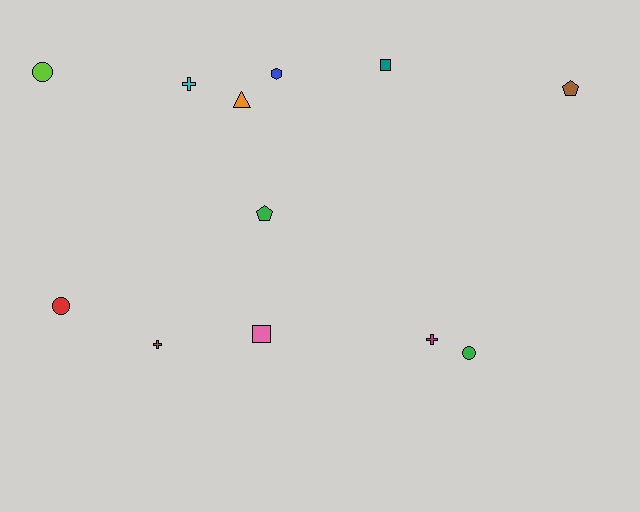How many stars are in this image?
There are no stars.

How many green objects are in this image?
There are 2 green objects.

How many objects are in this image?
There are 12 objects.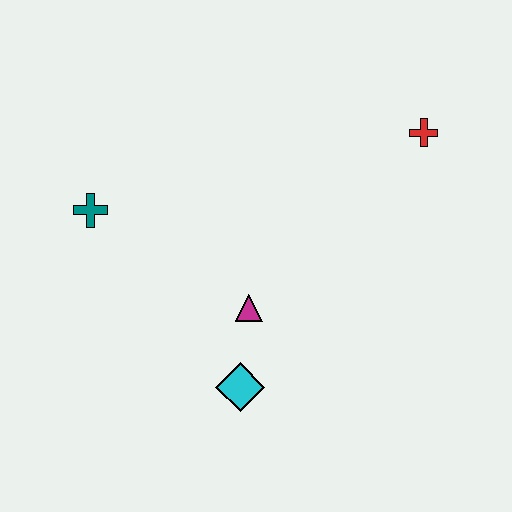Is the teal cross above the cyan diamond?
Yes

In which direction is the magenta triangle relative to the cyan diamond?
The magenta triangle is above the cyan diamond.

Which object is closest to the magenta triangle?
The cyan diamond is closest to the magenta triangle.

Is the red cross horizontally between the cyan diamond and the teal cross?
No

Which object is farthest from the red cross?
The teal cross is farthest from the red cross.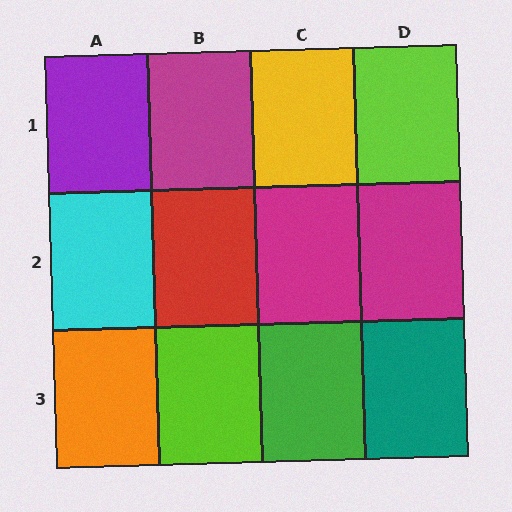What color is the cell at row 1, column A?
Purple.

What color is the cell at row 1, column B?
Magenta.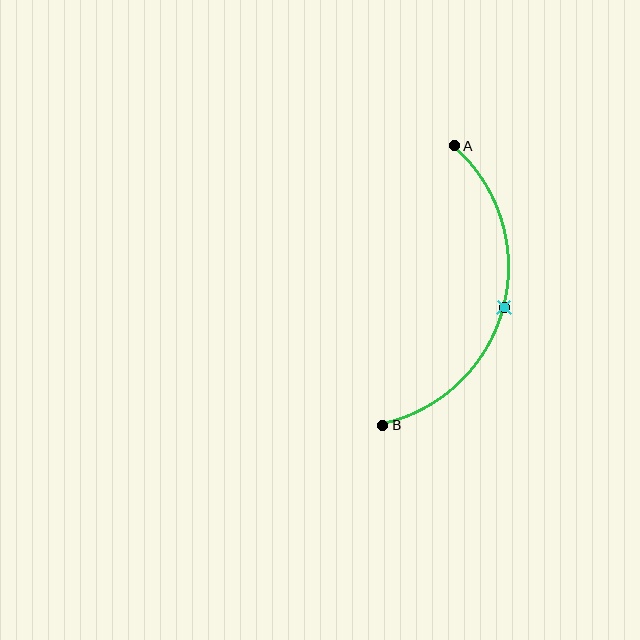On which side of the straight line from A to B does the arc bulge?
The arc bulges to the right of the straight line connecting A and B.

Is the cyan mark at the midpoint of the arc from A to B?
Yes. The cyan mark lies on the arc at equal arc-length from both A and B — it is the arc midpoint.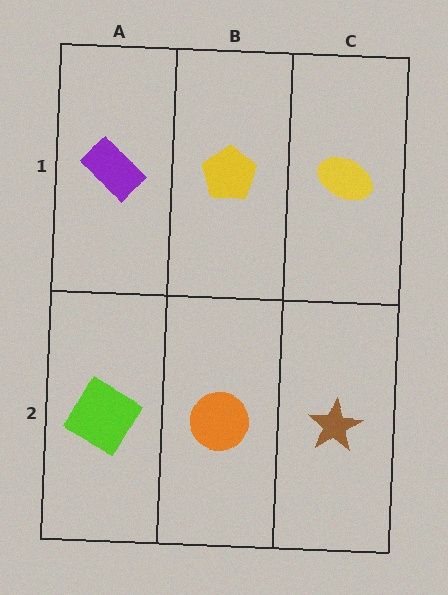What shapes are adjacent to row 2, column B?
A yellow pentagon (row 1, column B), a lime square (row 2, column A), a brown star (row 2, column C).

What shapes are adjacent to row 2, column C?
A yellow ellipse (row 1, column C), an orange circle (row 2, column B).